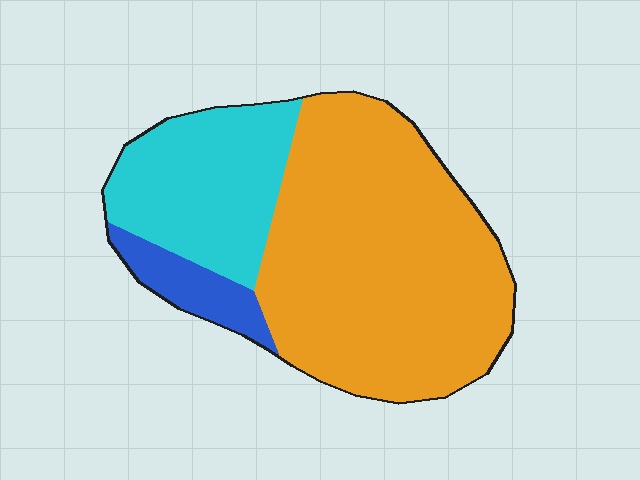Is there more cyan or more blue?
Cyan.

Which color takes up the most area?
Orange, at roughly 65%.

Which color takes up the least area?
Blue, at roughly 10%.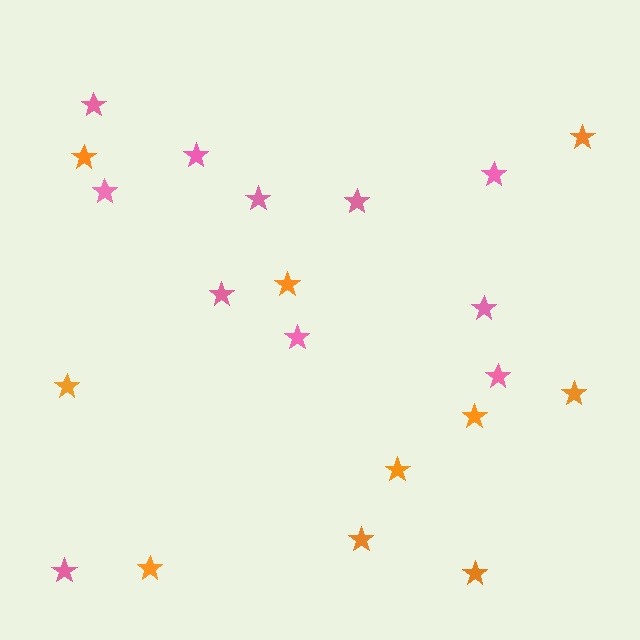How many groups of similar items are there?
There are 2 groups: one group of pink stars (11) and one group of orange stars (10).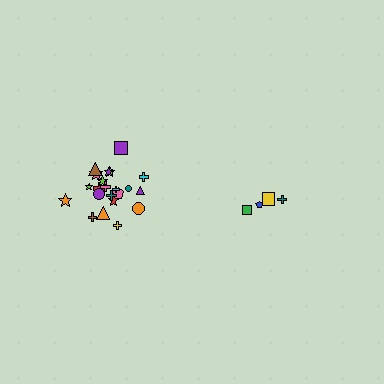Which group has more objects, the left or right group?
The left group.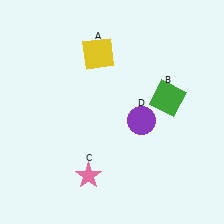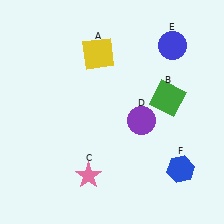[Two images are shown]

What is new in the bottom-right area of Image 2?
A blue hexagon (F) was added in the bottom-right area of Image 2.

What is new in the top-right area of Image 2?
A blue circle (E) was added in the top-right area of Image 2.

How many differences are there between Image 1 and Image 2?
There are 2 differences between the two images.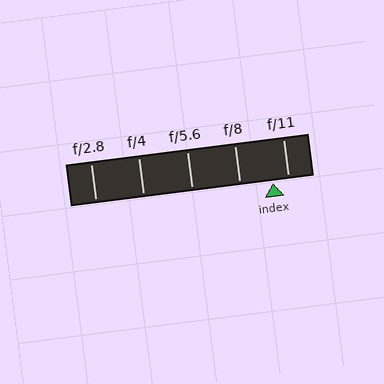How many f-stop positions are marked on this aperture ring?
There are 5 f-stop positions marked.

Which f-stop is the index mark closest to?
The index mark is closest to f/11.